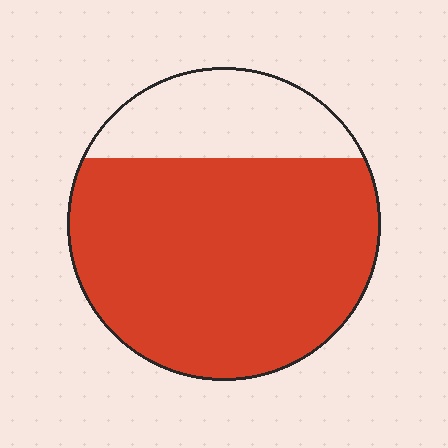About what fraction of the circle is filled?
About three quarters (3/4).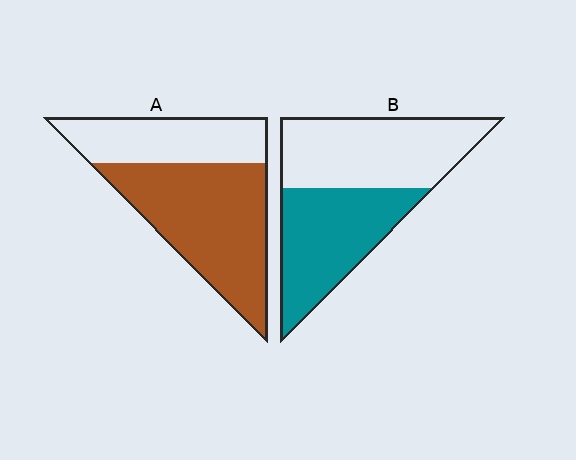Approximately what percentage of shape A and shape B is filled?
A is approximately 65% and B is approximately 45%.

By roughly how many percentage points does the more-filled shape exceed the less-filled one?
By roughly 15 percentage points (A over B).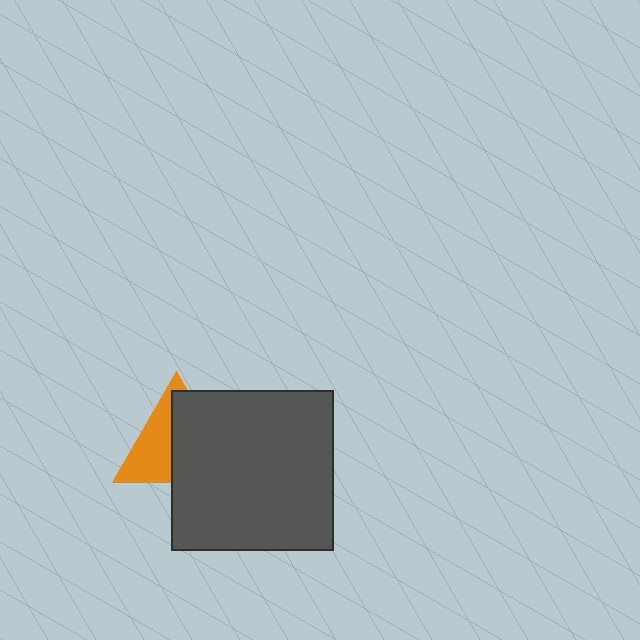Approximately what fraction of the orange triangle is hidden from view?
Roughly 55% of the orange triangle is hidden behind the dark gray rectangle.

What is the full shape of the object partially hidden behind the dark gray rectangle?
The partially hidden object is an orange triangle.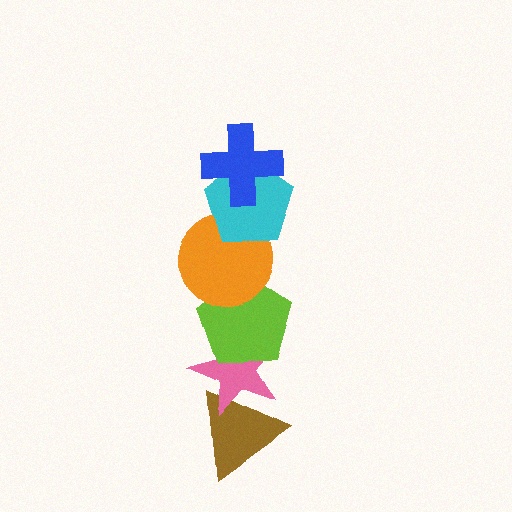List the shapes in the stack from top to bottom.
From top to bottom: the blue cross, the cyan pentagon, the orange circle, the lime pentagon, the pink star, the brown triangle.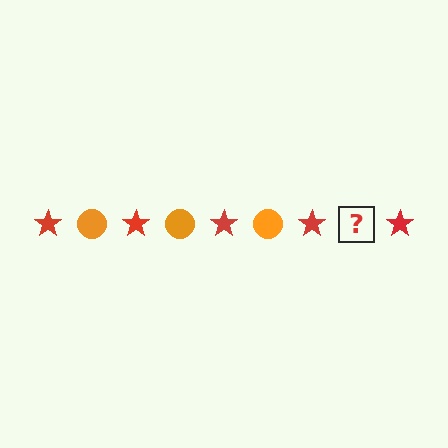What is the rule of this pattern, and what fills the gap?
The rule is that the pattern alternates between red star and orange circle. The gap should be filled with an orange circle.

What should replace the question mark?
The question mark should be replaced with an orange circle.